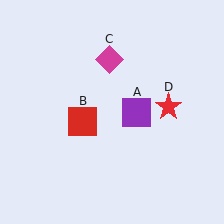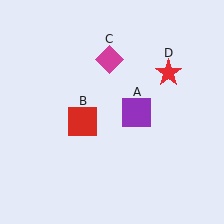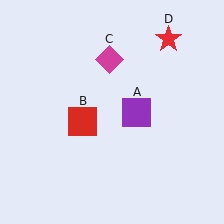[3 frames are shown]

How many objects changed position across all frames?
1 object changed position: red star (object D).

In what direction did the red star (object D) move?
The red star (object D) moved up.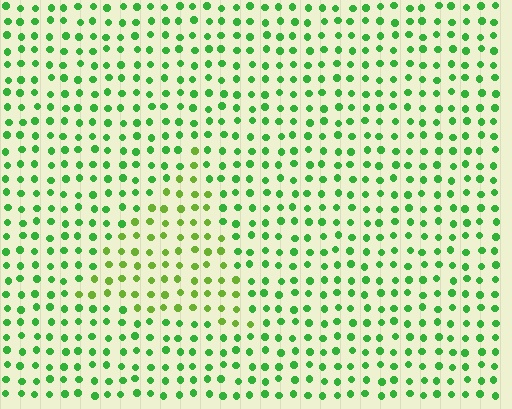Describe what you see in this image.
The image is filled with small green elements in a uniform arrangement. A triangle-shaped region is visible where the elements are tinted to a slightly different hue, forming a subtle color boundary.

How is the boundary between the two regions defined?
The boundary is defined purely by a slight shift in hue (about 30 degrees). Spacing, size, and orientation are identical on both sides.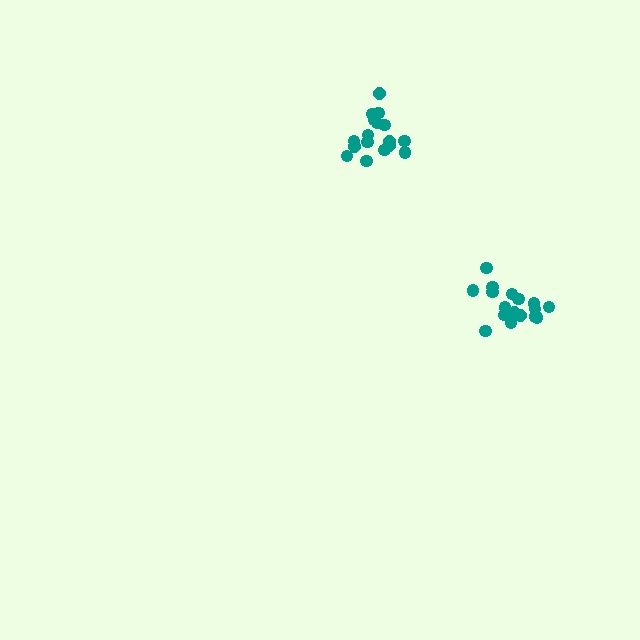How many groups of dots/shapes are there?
There are 2 groups.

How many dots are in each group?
Group 1: 17 dots, Group 2: 17 dots (34 total).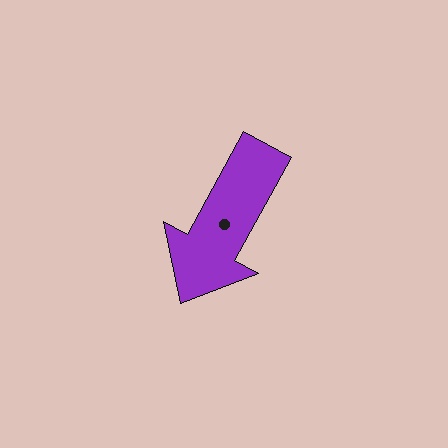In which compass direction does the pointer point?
Southwest.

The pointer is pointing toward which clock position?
Roughly 7 o'clock.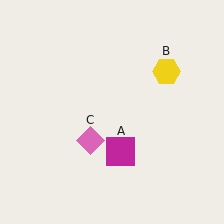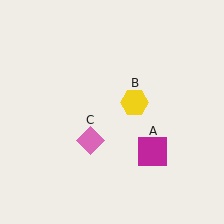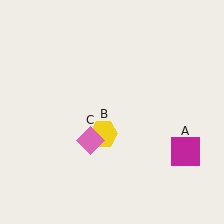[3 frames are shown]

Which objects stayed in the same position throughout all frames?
Pink diamond (object C) remained stationary.